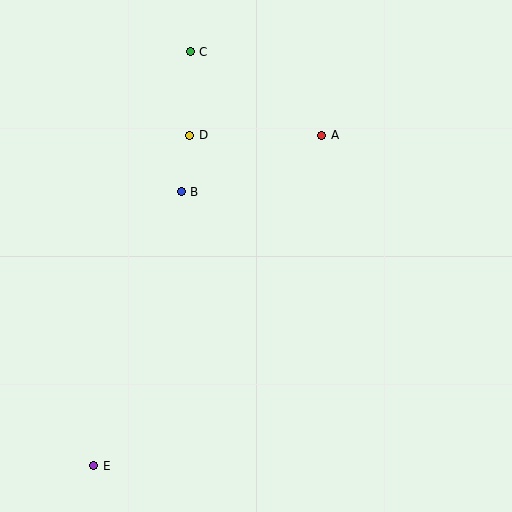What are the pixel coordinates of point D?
Point D is at (190, 135).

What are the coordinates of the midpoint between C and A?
The midpoint between C and A is at (256, 93).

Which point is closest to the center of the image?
Point B at (181, 192) is closest to the center.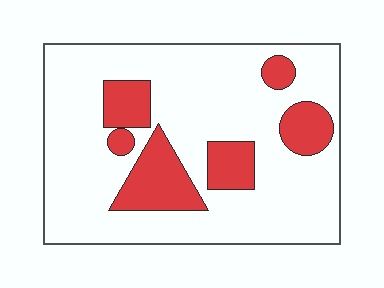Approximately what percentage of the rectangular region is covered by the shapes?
Approximately 20%.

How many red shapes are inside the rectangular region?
6.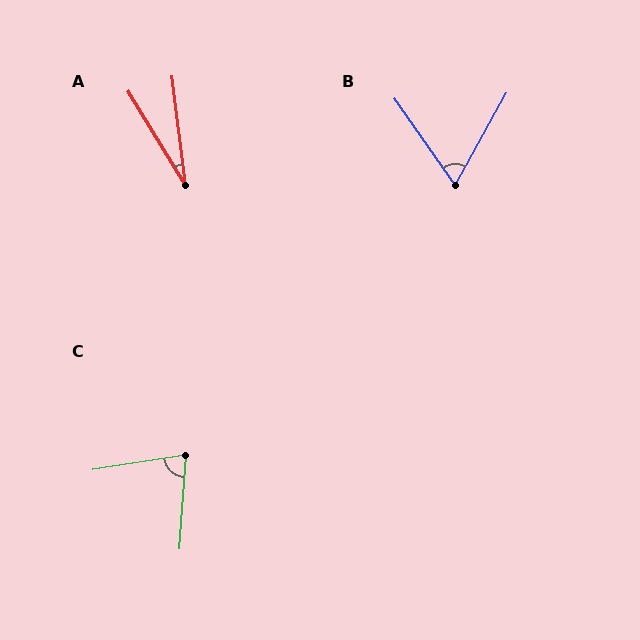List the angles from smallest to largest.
A (24°), B (64°), C (77°).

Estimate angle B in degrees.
Approximately 64 degrees.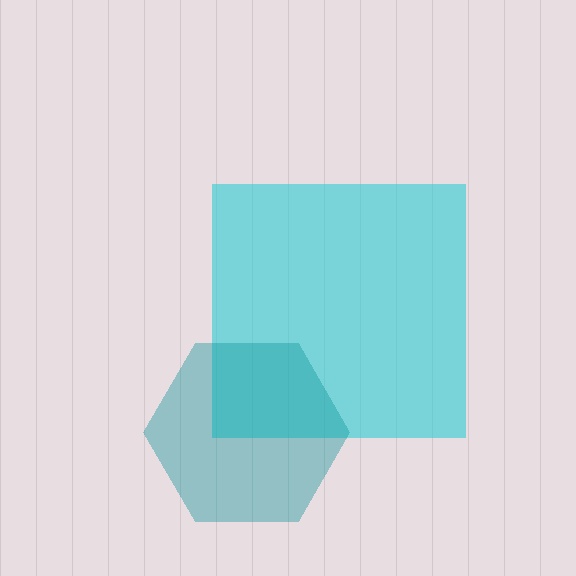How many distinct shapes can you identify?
There are 2 distinct shapes: a cyan square, a teal hexagon.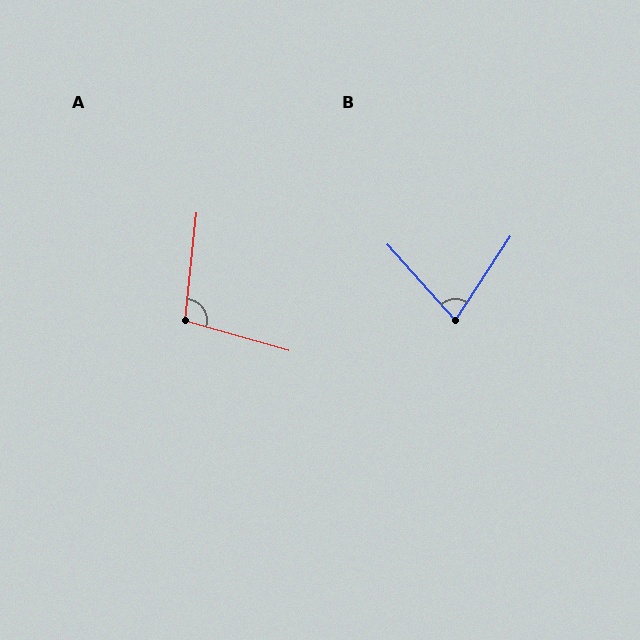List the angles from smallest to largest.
B (75°), A (100°).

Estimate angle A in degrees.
Approximately 100 degrees.